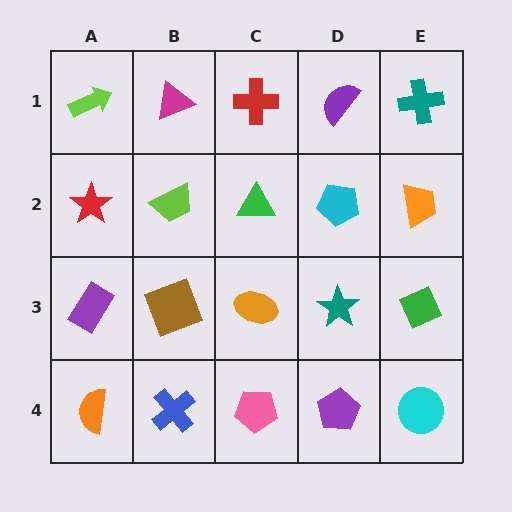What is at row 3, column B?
A brown square.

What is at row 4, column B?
A blue cross.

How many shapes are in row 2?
5 shapes.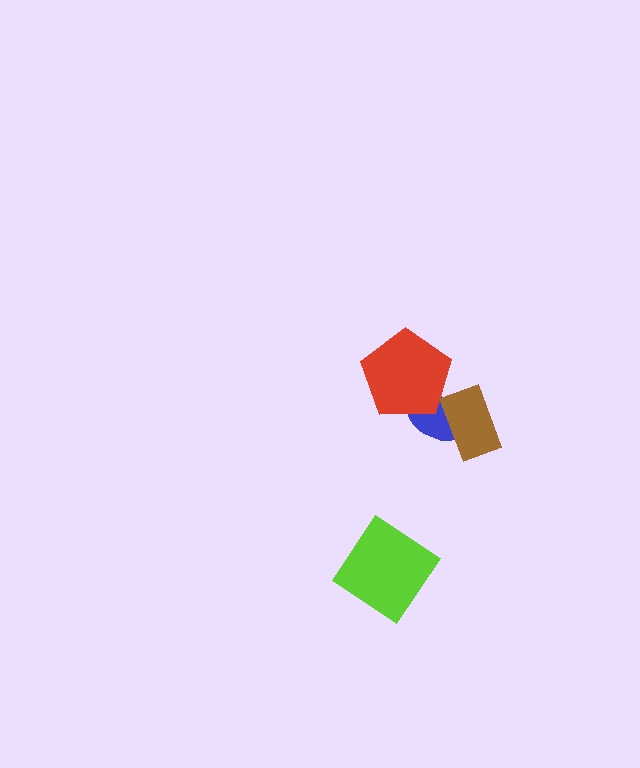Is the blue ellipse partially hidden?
Yes, it is partially covered by another shape.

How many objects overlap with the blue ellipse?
2 objects overlap with the blue ellipse.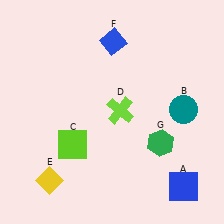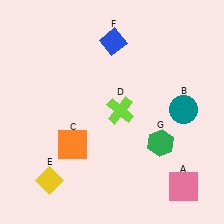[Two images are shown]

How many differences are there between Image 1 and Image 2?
There are 2 differences between the two images.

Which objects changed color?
A changed from blue to pink. C changed from lime to orange.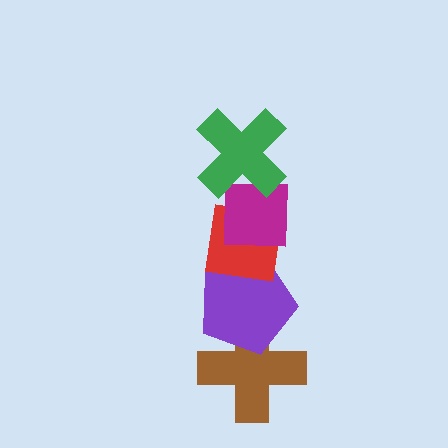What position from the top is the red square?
The red square is 3rd from the top.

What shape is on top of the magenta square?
The green cross is on top of the magenta square.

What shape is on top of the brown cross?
The purple pentagon is on top of the brown cross.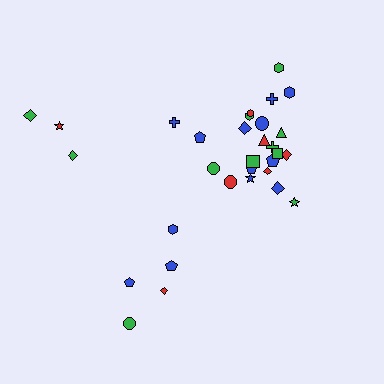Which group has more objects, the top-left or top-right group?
The top-right group.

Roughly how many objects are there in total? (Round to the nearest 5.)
Roughly 30 objects in total.